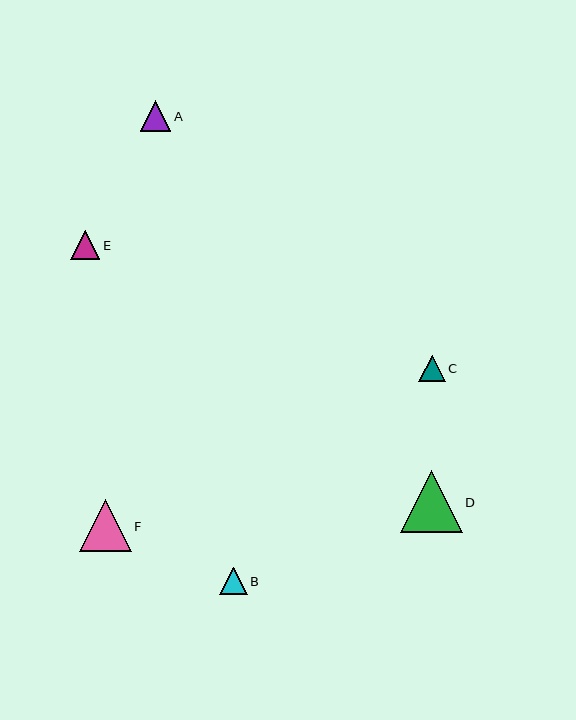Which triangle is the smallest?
Triangle C is the smallest with a size of approximately 26 pixels.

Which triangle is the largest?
Triangle D is the largest with a size of approximately 62 pixels.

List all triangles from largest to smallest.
From largest to smallest: D, F, A, E, B, C.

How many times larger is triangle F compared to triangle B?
Triangle F is approximately 1.9 times the size of triangle B.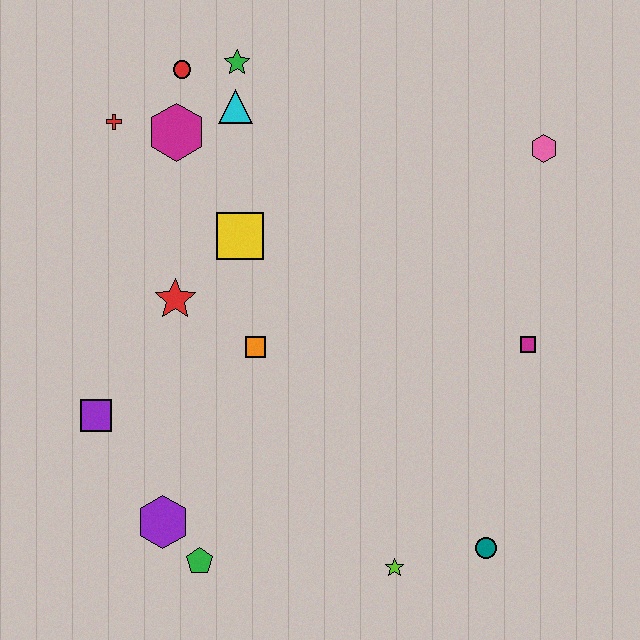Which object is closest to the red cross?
The magenta hexagon is closest to the red cross.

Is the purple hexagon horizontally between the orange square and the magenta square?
No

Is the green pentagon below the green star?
Yes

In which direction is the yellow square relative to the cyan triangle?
The yellow square is below the cyan triangle.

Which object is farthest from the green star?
The teal circle is farthest from the green star.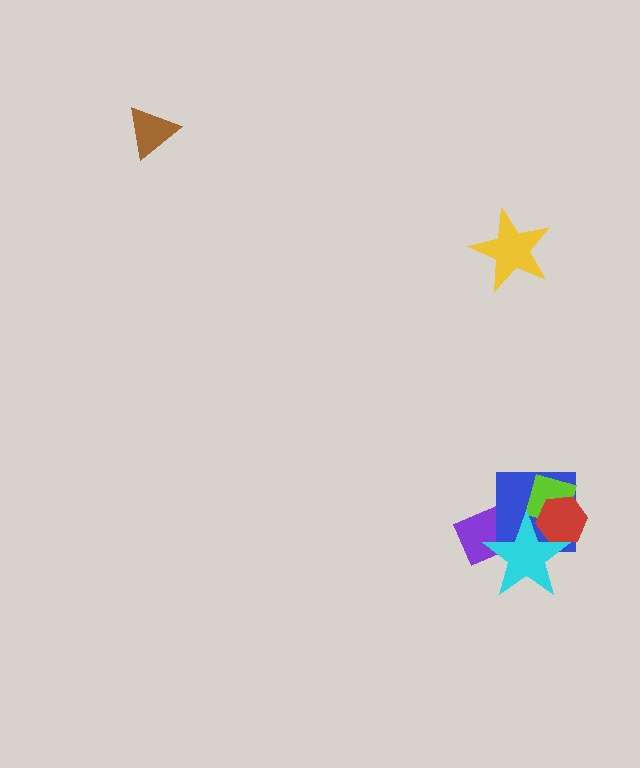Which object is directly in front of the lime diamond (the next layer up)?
The red hexagon is directly in front of the lime diamond.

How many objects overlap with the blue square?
4 objects overlap with the blue square.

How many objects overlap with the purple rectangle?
2 objects overlap with the purple rectangle.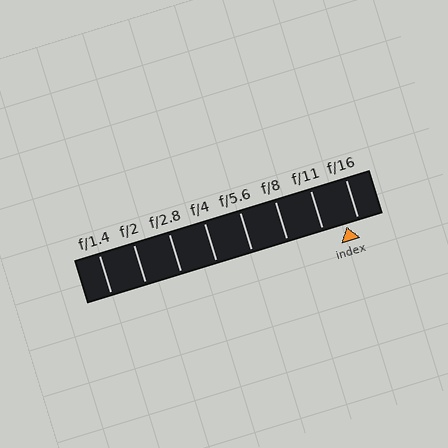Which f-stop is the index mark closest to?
The index mark is closest to f/16.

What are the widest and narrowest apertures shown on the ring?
The widest aperture shown is f/1.4 and the narrowest is f/16.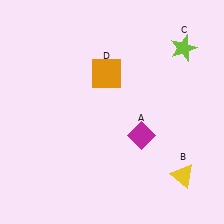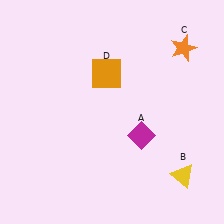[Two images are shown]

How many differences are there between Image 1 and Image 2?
There is 1 difference between the two images.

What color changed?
The star (C) changed from lime in Image 1 to orange in Image 2.